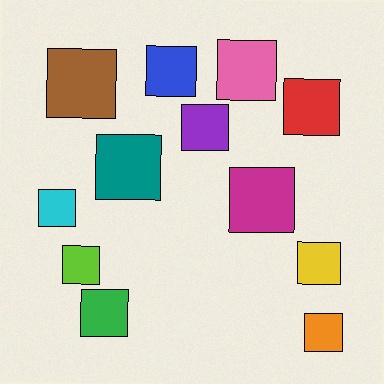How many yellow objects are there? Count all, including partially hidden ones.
There is 1 yellow object.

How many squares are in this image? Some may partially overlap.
There are 12 squares.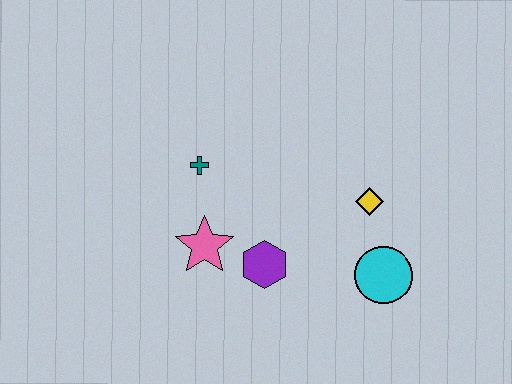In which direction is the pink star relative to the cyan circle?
The pink star is to the left of the cyan circle.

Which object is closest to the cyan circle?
The yellow diamond is closest to the cyan circle.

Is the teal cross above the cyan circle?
Yes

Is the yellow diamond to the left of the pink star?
No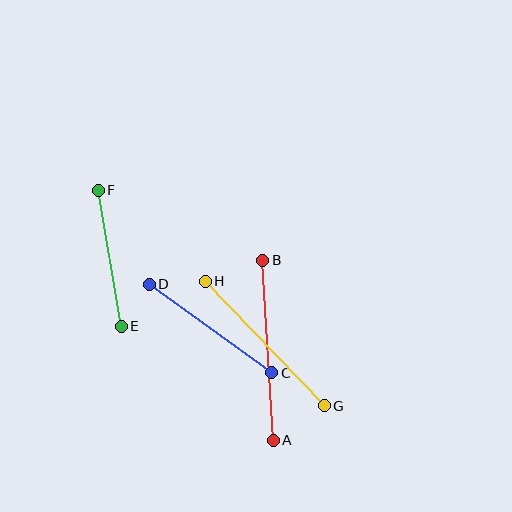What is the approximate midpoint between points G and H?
The midpoint is at approximately (265, 344) pixels.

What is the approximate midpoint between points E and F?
The midpoint is at approximately (110, 258) pixels.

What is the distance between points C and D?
The distance is approximately 151 pixels.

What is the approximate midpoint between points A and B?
The midpoint is at approximately (268, 350) pixels.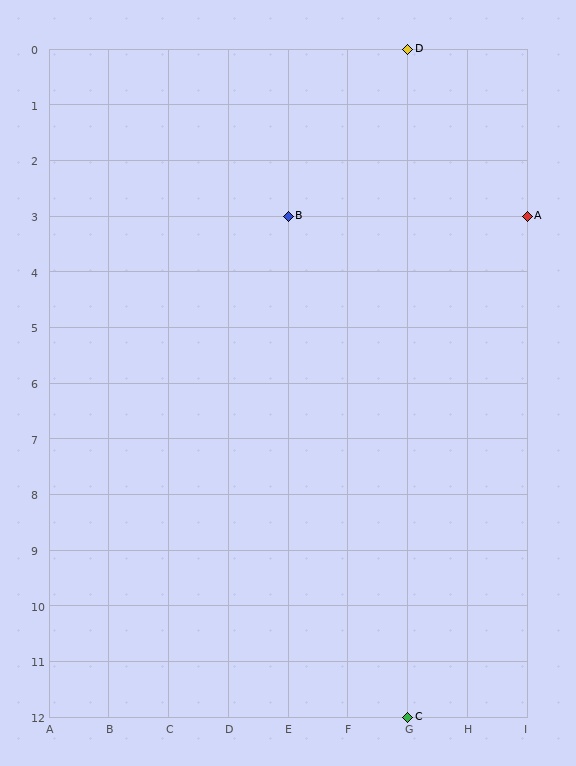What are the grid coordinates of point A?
Point A is at grid coordinates (I, 3).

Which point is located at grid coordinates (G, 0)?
Point D is at (G, 0).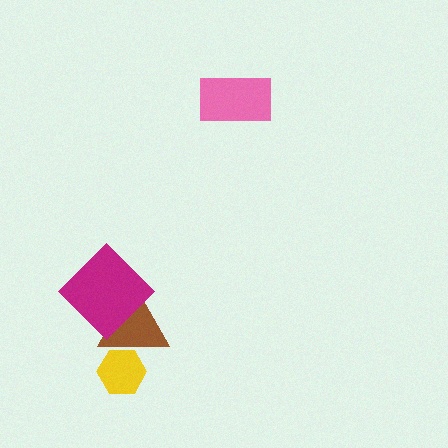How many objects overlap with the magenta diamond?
1 object overlaps with the magenta diamond.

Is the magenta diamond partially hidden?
No, no other shape covers it.